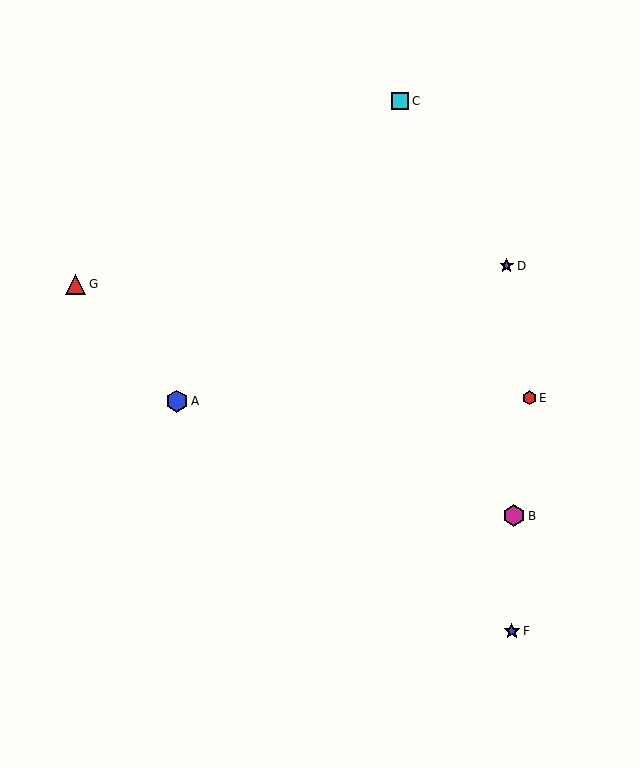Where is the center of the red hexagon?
The center of the red hexagon is at (530, 398).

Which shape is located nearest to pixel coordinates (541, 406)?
The red hexagon (labeled E) at (530, 398) is nearest to that location.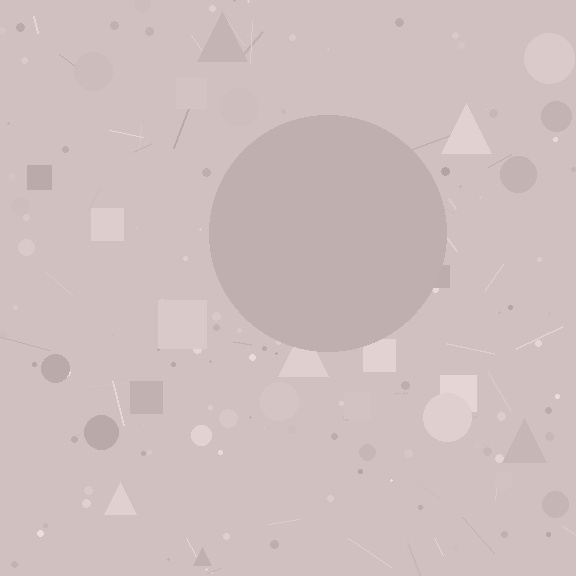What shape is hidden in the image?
A circle is hidden in the image.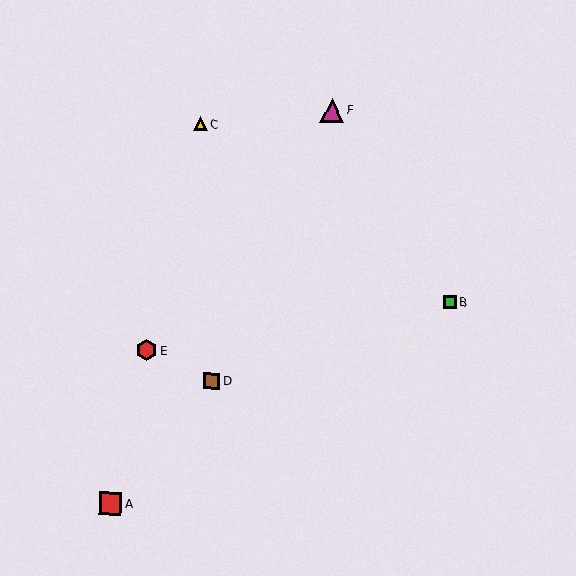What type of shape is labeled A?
Shape A is a red square.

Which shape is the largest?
The magenta triangle (labeled F) is the largest.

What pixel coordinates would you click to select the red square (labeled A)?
Click at (110, 504) to select the red square A.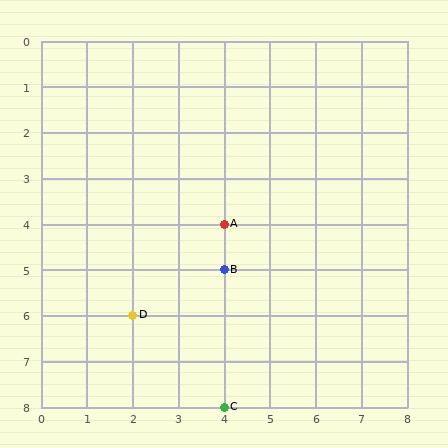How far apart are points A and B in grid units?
Points A and B are 1 row apart.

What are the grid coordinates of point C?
Point C is at grid coordinates (4, 8).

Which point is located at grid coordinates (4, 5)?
Point B is at (4, 5).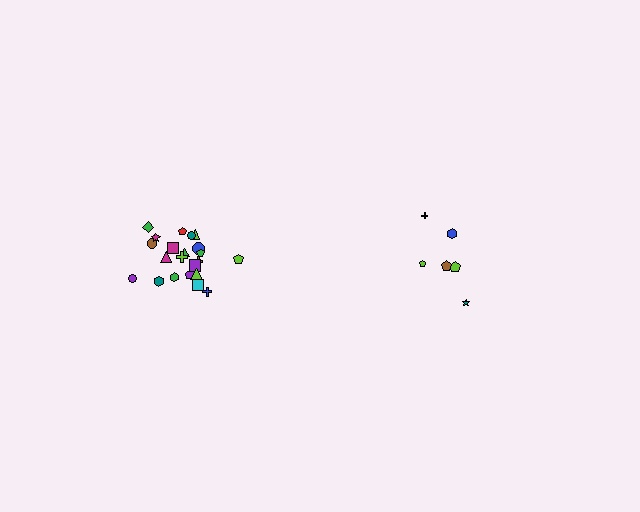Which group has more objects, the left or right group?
The left group.